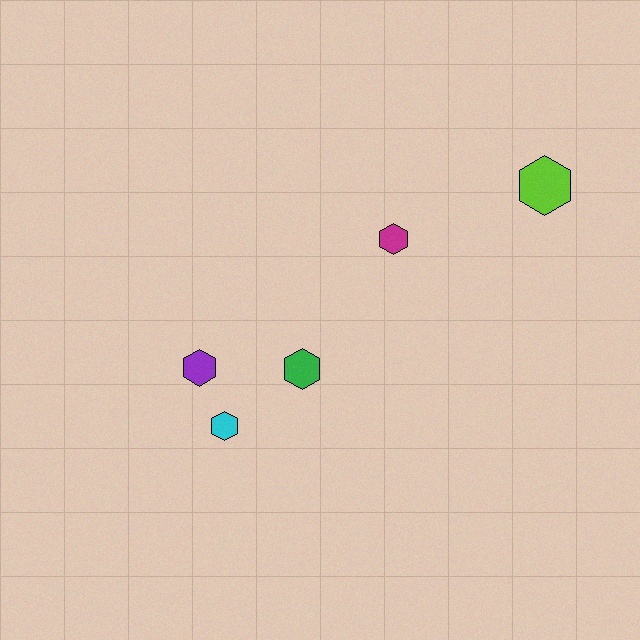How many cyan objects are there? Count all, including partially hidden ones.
There is 1 cyan object.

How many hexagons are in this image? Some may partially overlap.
There are 5 hexagons.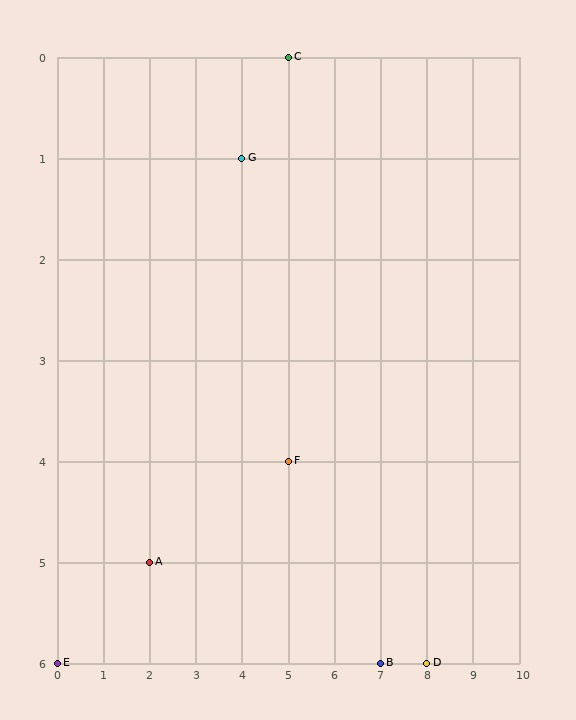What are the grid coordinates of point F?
Point F is at grid coordinates (5, 4).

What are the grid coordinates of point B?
Point B is at grid coordinates (7, 6).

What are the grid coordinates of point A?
Point A is at grid coordinates (2, 5).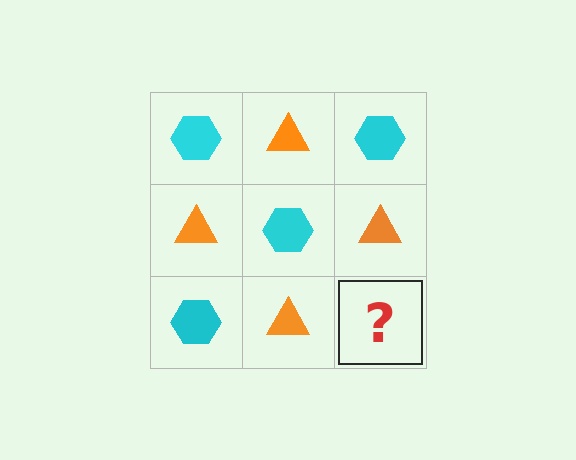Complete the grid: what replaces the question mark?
The question mark should be replaced with a cyan hexagon.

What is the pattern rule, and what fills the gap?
The rule is that it alternates cyan hexagon and orange triangle in a checkerboard pattern. The gap should be filled with a cyan hexagon.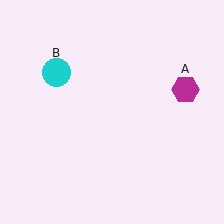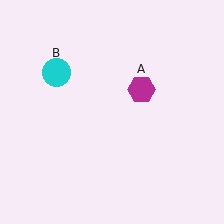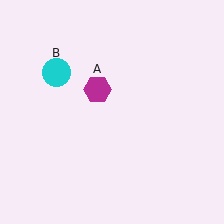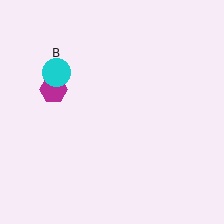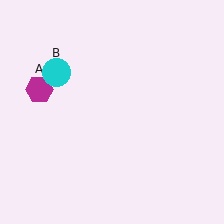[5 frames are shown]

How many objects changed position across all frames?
1 object changed position: magenta hexagon (object A).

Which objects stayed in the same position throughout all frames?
Cyan circle (object B) remained stationary.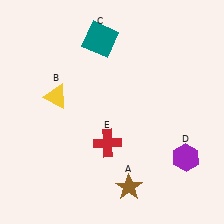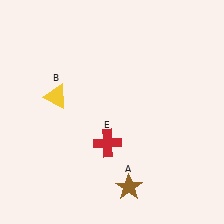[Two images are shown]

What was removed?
The teal square (C), the purple hexagon (D) were removed in Image 2.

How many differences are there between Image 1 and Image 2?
There are 2 differences between the two images.